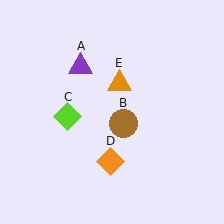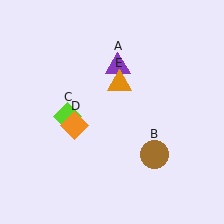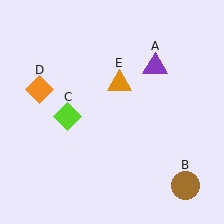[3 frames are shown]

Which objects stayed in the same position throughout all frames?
Lime diamond (object C) and orange triangle (object E) remained stationary.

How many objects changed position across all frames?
3 objects changed position: purple triangle (object A), brown circle (object B), orange diamond (object D).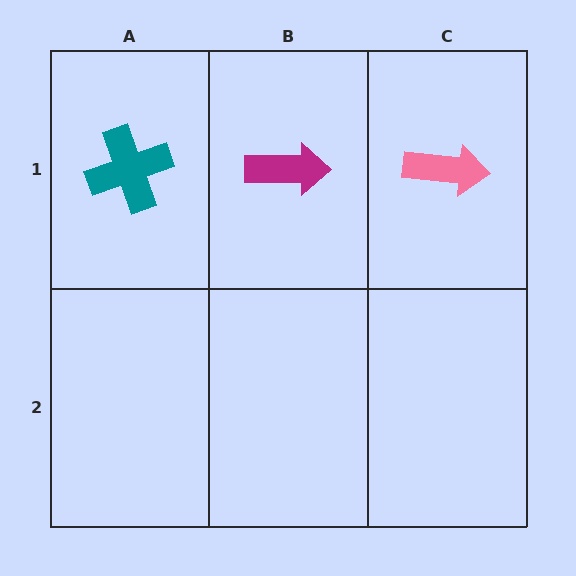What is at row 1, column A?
A teal cross.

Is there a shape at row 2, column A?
No, that cell is empty.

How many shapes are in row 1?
3 shapes.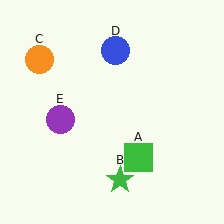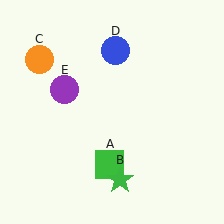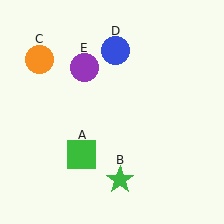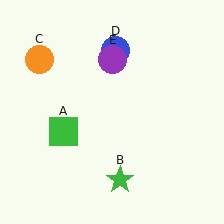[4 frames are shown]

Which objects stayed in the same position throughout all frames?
Green star (object B) and orange circle (object C) and blue circle (object D) remained stationary.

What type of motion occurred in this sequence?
The green square (object A), purple circle (object E) rotated clockwise around the center of the scene.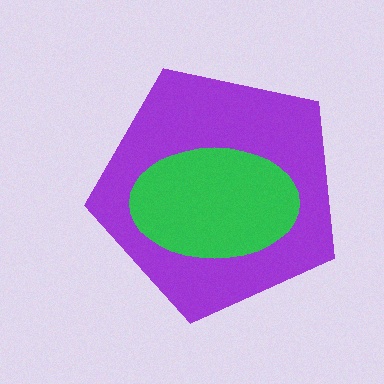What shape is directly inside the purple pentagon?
The green ellipse.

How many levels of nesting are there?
2.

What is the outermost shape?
The purple pentagon.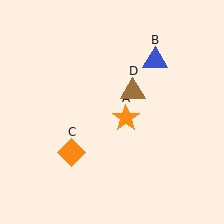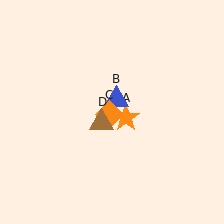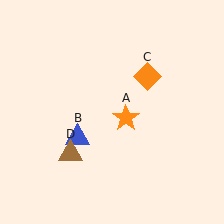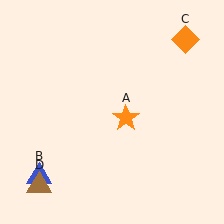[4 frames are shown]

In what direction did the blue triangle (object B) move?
The blue triangle (object B) moved down and to the left.